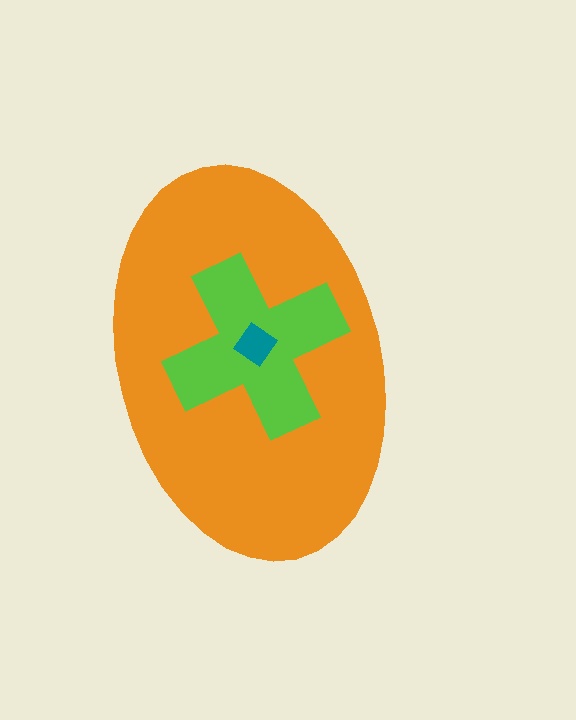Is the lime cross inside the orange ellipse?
Yes.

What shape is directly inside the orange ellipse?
The lime cross.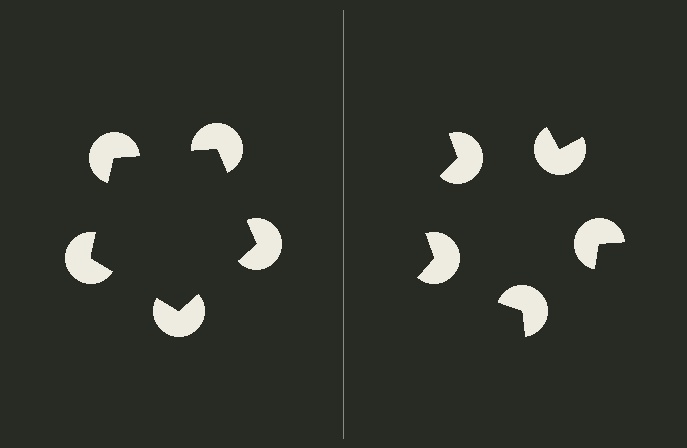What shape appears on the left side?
An illusory pentagon.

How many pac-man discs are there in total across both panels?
10 — 5 on each side.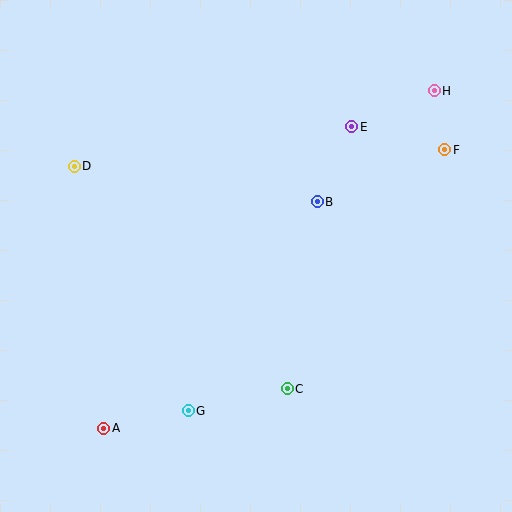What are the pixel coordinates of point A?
Point A is at (104, 428).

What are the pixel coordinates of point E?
Point E is at (352, 127).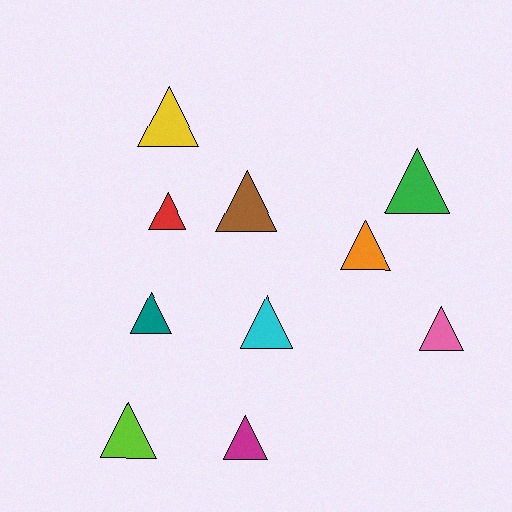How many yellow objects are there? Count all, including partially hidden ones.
There is 1 yellow object.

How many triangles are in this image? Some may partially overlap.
There are 10 triangles.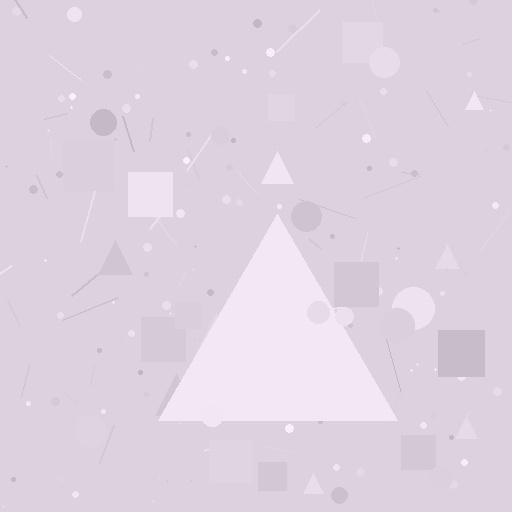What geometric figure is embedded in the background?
A triangle is embedded in the background.